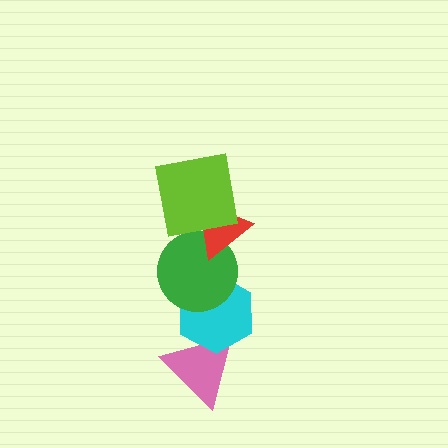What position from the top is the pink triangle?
The pink triangle is 5th from the top.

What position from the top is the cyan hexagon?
The cyan hexagon is 4th from the top.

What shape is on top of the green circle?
The red triangle is on top of the green circle.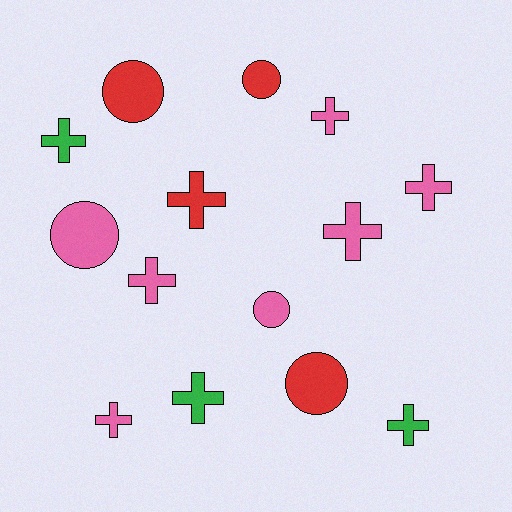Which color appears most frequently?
Pink, with 7 objects.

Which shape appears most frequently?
Cross, with 9 objects.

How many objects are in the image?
There are 14 objects.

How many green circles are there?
There are no green circles.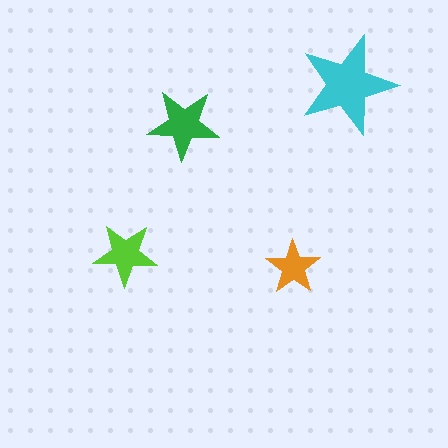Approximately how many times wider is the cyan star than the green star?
About 1.5 times wider.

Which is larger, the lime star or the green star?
The green one.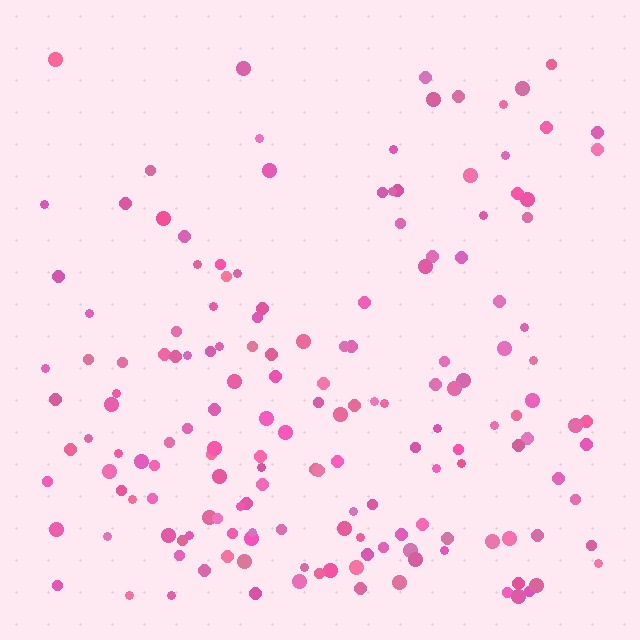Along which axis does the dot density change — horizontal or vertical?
Vertical.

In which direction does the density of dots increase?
From top to bottom, with the bottom side densest.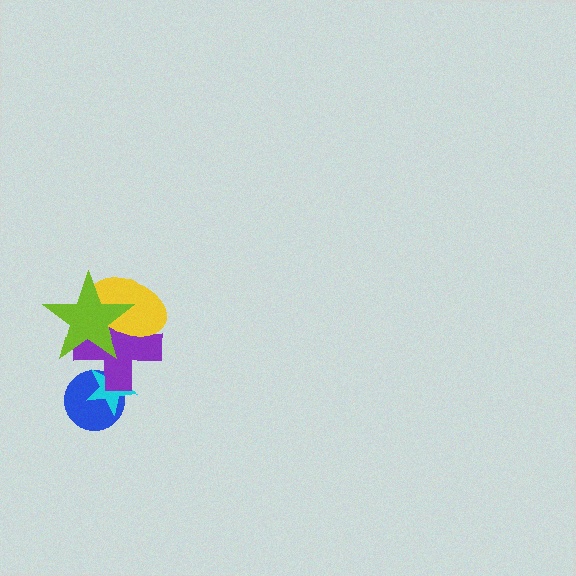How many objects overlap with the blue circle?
2 objects overlap with the blue circle.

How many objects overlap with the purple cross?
4 objects overlap with the purple cross.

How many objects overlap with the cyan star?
2 objects overlap with the cyan star.